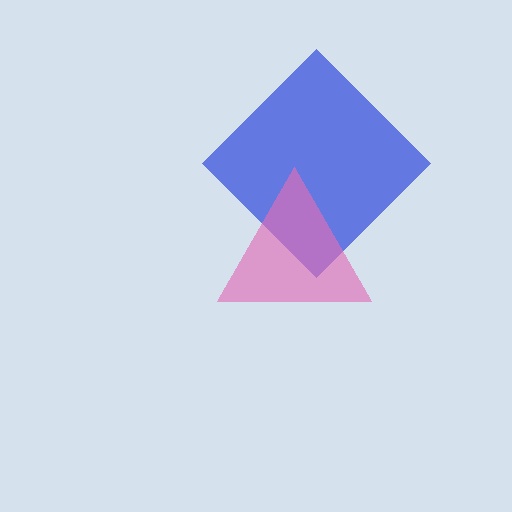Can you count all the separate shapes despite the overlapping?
Yes, there are 2 separate shapes.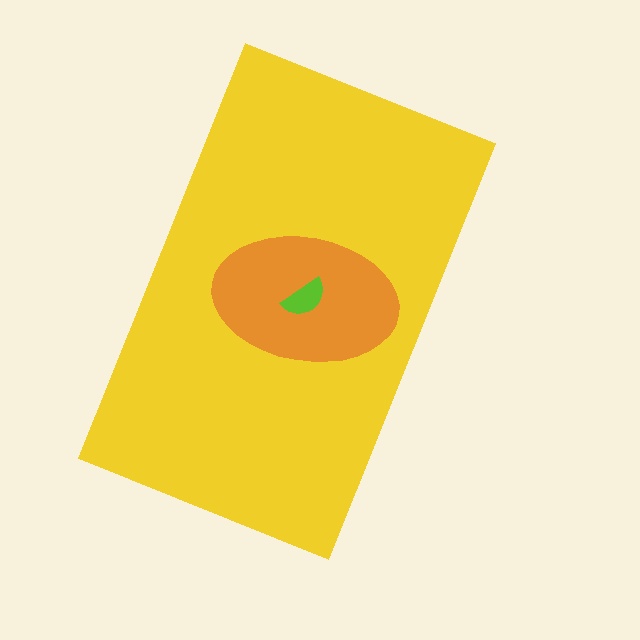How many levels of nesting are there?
3.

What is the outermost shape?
The yellow rectangle.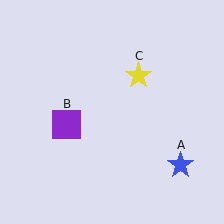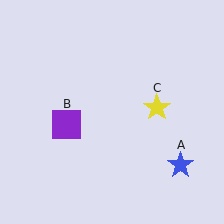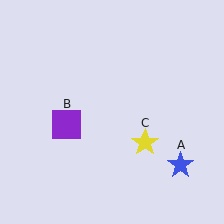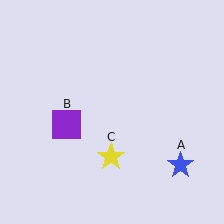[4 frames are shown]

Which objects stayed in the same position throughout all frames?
Blue star (object A) and purple square (object B) remained stationary.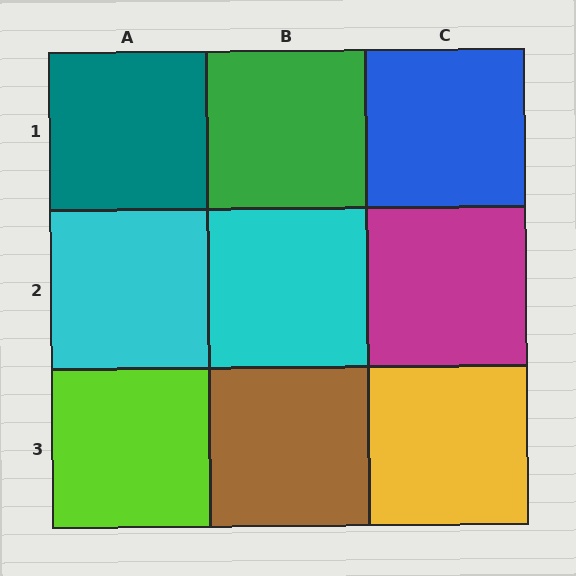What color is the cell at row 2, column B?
Cyan.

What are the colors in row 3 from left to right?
Lime, brown, yellow.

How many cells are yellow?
1 cell is yellow.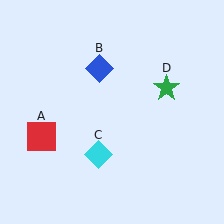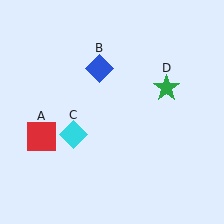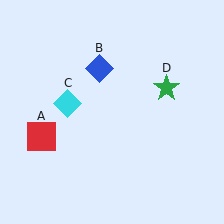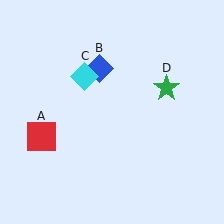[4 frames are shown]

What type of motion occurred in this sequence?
The cyan diamond (object C) rotated clockwise around the center of the scene.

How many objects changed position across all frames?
1 object changed position: cyan diamond (object C).